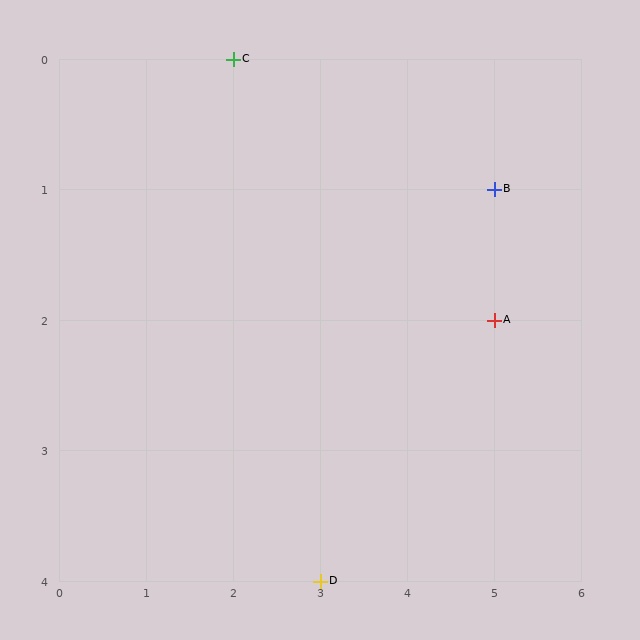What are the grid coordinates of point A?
Point A is at grid coordinates (5, 2).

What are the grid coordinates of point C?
Point C is at grid coordinates (2, 0).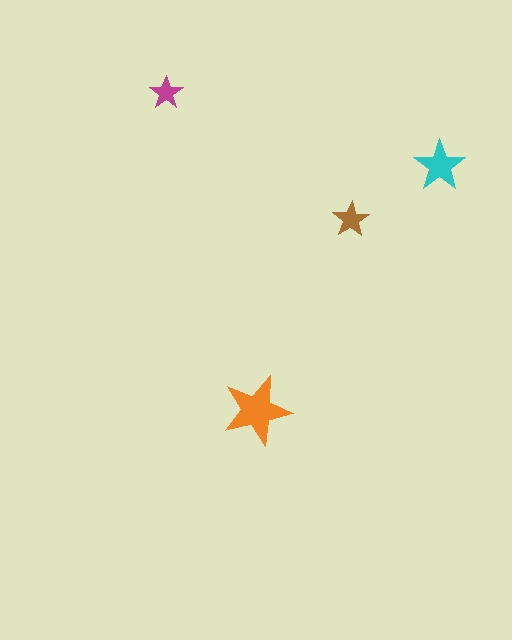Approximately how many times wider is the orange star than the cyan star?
About 1.5 times wider.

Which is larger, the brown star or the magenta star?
The brown one.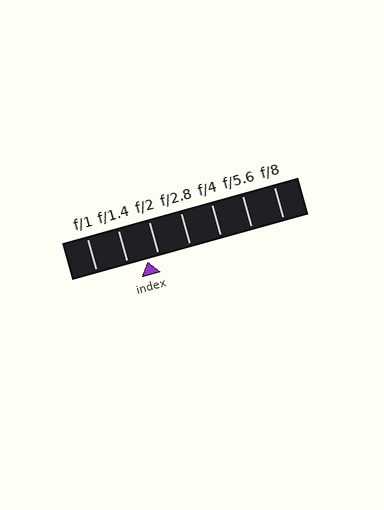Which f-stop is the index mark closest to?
The index mark is closest to f/2.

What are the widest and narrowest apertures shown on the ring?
The widest aperture shown is f/1 and the narrowest is f/8.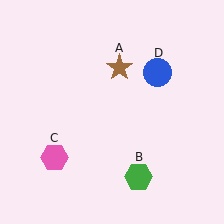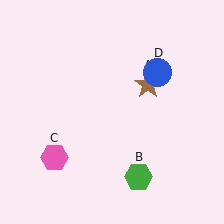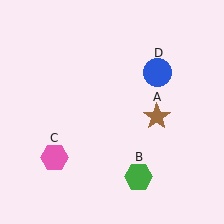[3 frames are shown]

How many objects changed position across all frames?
1 object changed position: brown star (object A).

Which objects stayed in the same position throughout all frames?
Green hexagon (object B) and pink hexagon (object C) and blue circle (object D) remained stationary.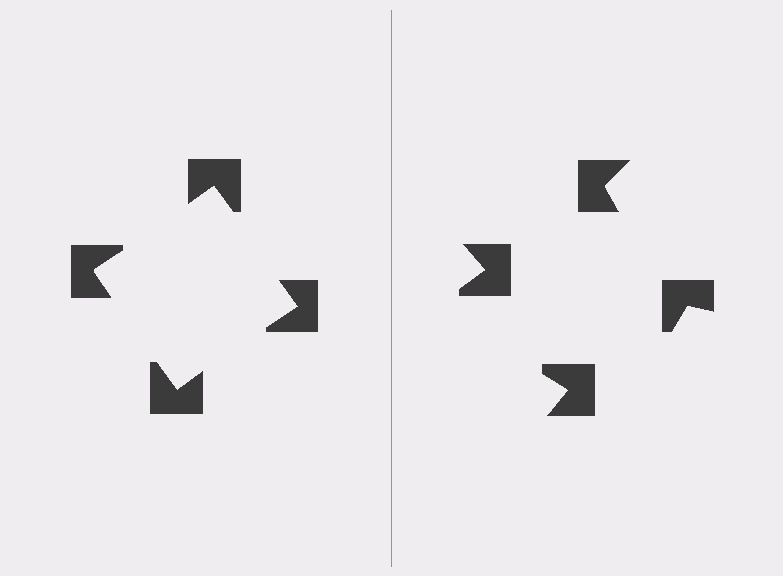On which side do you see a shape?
An illusory square appears on the left side. On the right side the wedge cuts are rotated, so no coherent shape forms.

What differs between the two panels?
The notched squares are positioned identically on both sides; only the wedge orientations differ. On the left they align to a square; on the right they are misaligned.